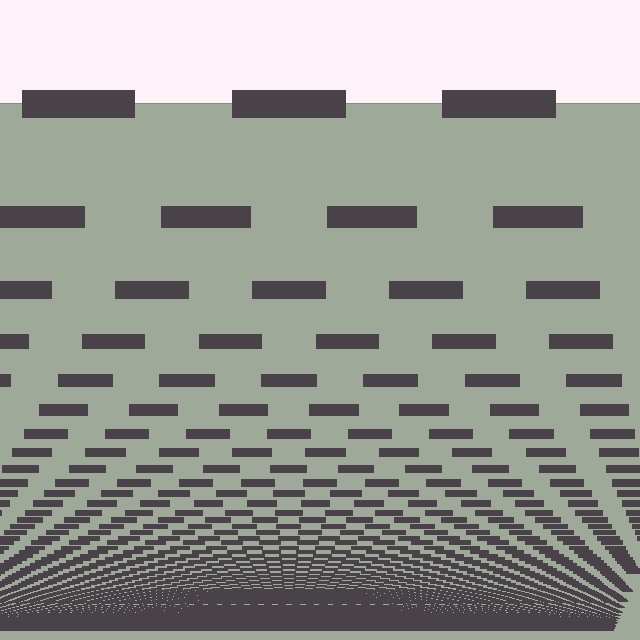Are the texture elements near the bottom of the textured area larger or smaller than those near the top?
Smaller. The gradient is inverted — elements near the bottom are smaller and denser.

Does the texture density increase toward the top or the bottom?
Density increases toward the bottom.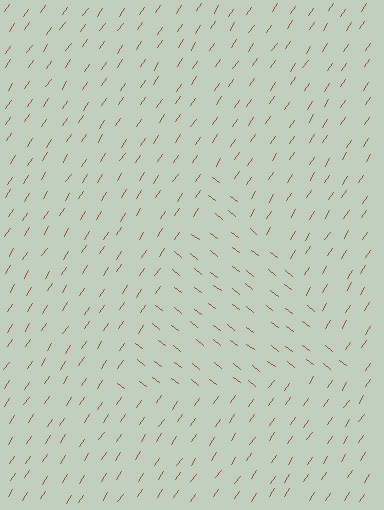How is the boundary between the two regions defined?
The boundary is defined purely by a change in line orientation (approximately 86 degrees difference). All lines are the same color and thickness.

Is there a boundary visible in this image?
Yes, there is a texture boundary formed by a change in line orientation.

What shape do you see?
I see a triangle.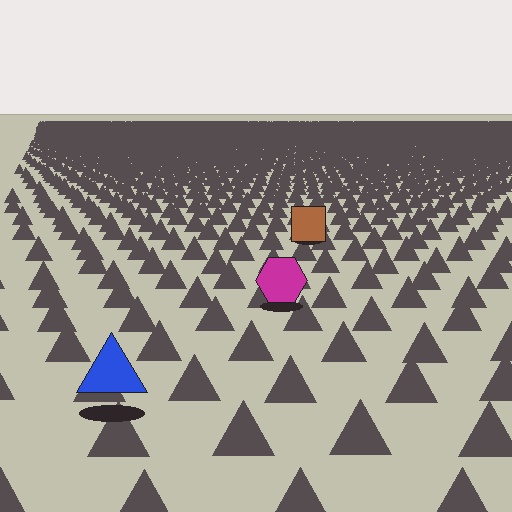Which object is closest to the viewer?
The blue triangle is closest. The texture marks near it are larger and more spread out.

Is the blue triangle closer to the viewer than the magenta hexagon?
Yes. The blue triangle is closer — you can tell from the texture gradient: the ground texture is coarser near it.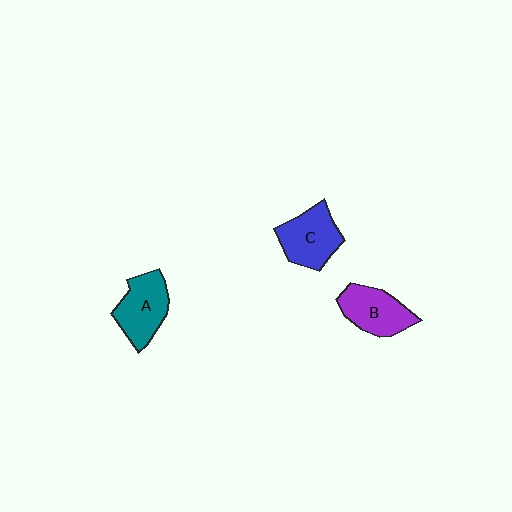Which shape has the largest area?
Shape A (teal).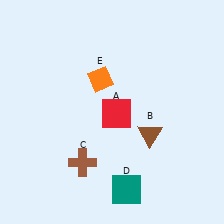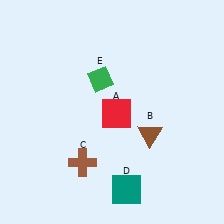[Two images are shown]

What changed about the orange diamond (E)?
In Image 1, E is orange. In Image 2, it changed to green.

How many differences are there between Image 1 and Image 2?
There is 1 difference between the two images.